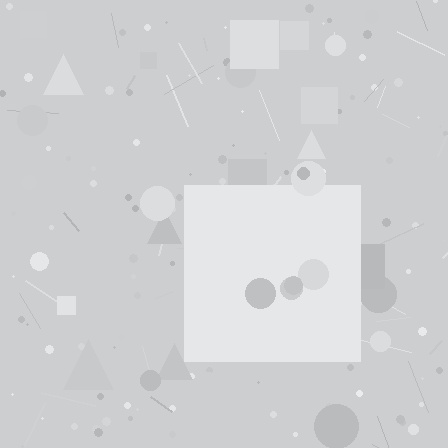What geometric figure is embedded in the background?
A square is embedded in the background.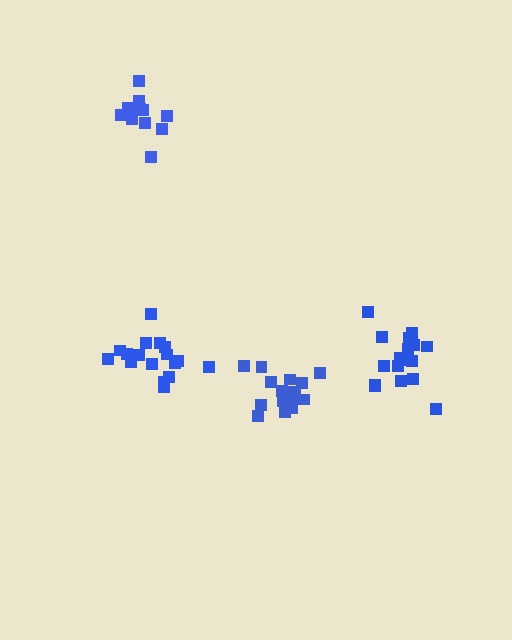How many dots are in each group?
Group 1: 17 dots, Group 2: 11 dots, Group 3: 17 dots, Group 4: 17 dots (62 total).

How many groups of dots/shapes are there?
There are 4 groups.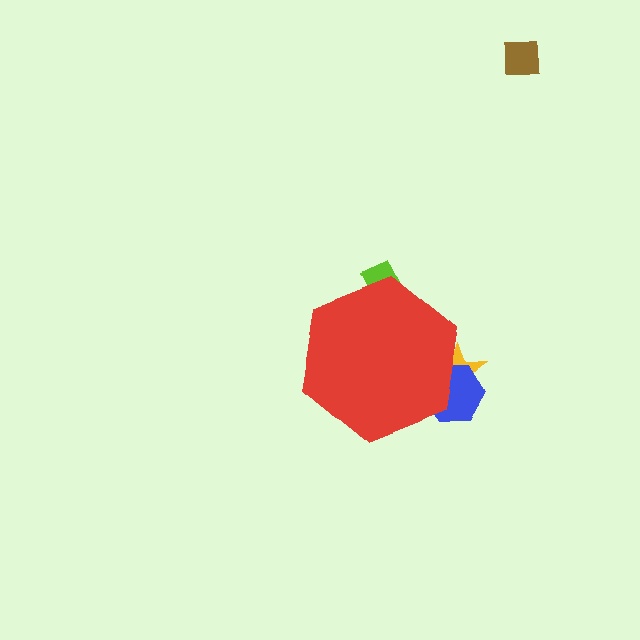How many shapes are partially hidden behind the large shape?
3 shapes are partially hidden.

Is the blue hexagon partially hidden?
Yes, the blue hexagon is partially hidden behind the red hexagon.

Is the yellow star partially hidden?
Yes, the yellow star is partially hidden behind the red hexagon.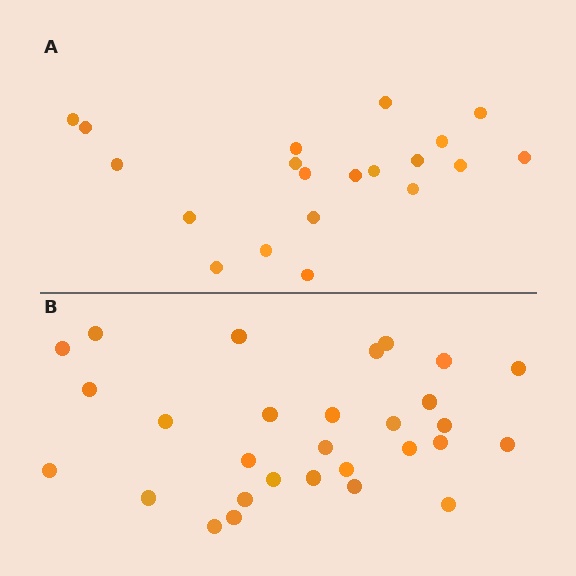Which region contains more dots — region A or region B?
Region B (the bottom region) has more dots.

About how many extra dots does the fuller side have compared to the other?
Region B has roughly 8 or so more dots than region A.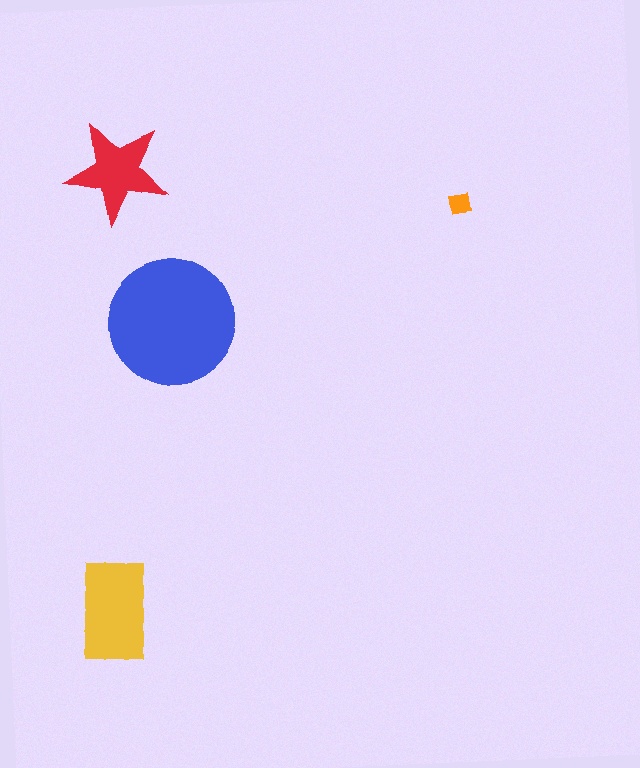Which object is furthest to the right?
The orange square is rightmost.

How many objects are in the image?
There are 4 objects in the image.